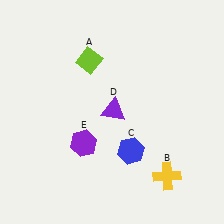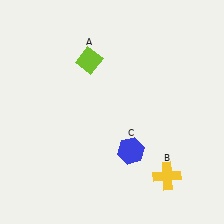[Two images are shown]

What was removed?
The purple triangle (D), the purple hexagon (E) were removed in Image 2.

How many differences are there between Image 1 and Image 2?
There are 2 differences between the two images.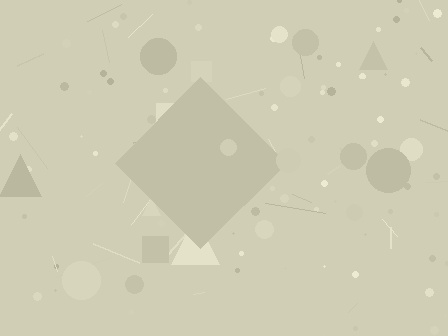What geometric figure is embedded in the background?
A diamond is embedded in the background.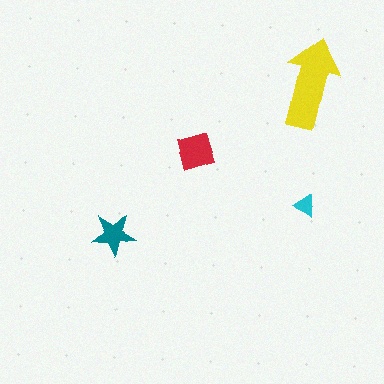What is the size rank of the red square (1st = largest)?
2nd.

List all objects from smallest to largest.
The cyan triangle, the teal star, the red square, the yellow arrow.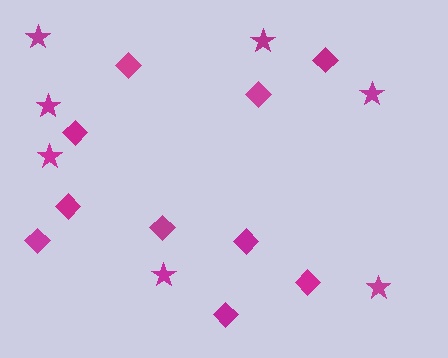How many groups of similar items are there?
There are 2 groups: one group of stars (7) and one group of diamonds (10).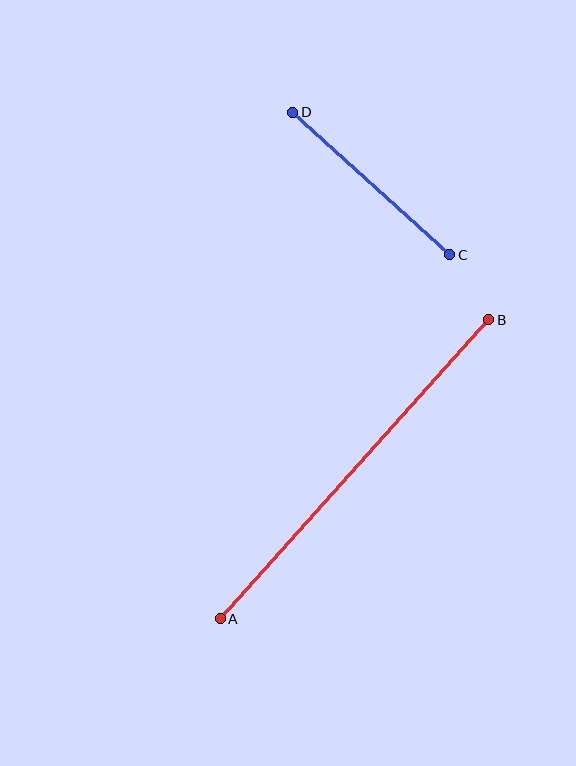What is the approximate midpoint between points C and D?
The midpoint is at approximately (371, 183) pixels.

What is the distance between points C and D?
The distance is approximately 212 pixels.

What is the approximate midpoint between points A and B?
The midpoint is at approximately (355, 469) pixels.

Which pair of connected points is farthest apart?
Points A and B are farthest apart.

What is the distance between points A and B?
The distance is approximately 402 pixels.